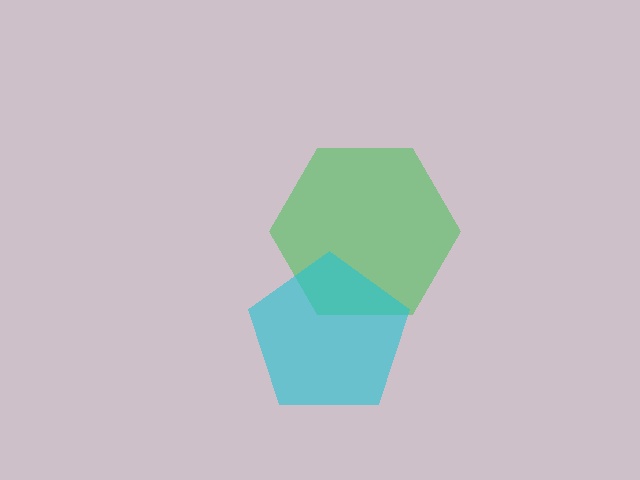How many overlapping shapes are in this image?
There are 2 overlapping shapes in the image.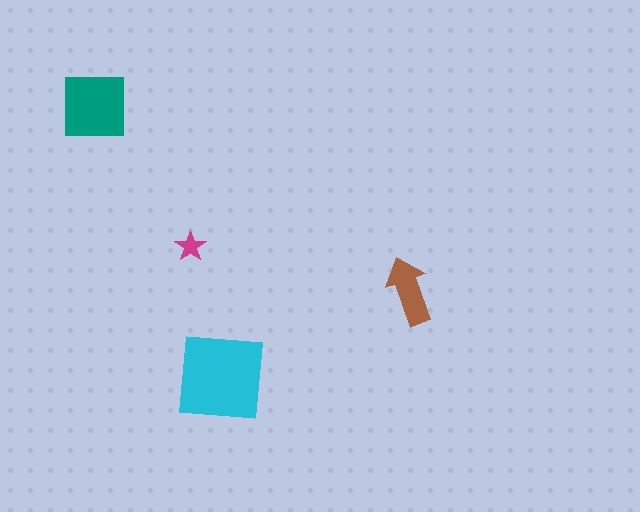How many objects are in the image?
There are 4 objects in the image.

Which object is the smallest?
The magenta star.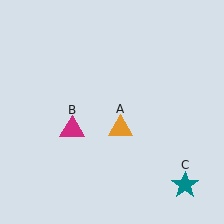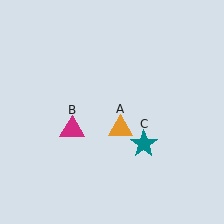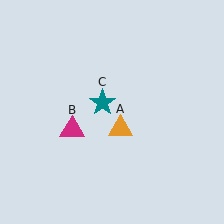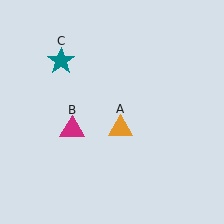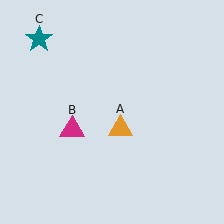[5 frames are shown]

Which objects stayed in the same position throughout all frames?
Orange triangle (object A) and magenta triangle (object B) remained stationary.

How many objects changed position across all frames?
1 object changed position: teal star (object C).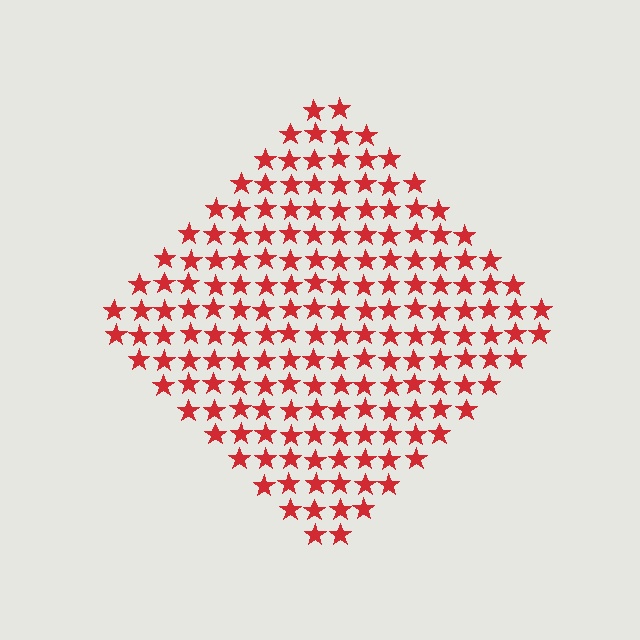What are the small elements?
The small elements are stars.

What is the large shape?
The large shape is a diamond.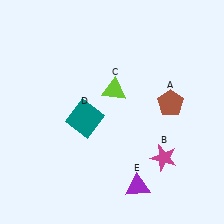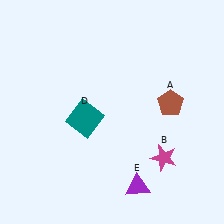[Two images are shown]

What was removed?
The lime triangle (C) was removed in Image 2.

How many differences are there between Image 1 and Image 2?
There is 1 difference between the two images.